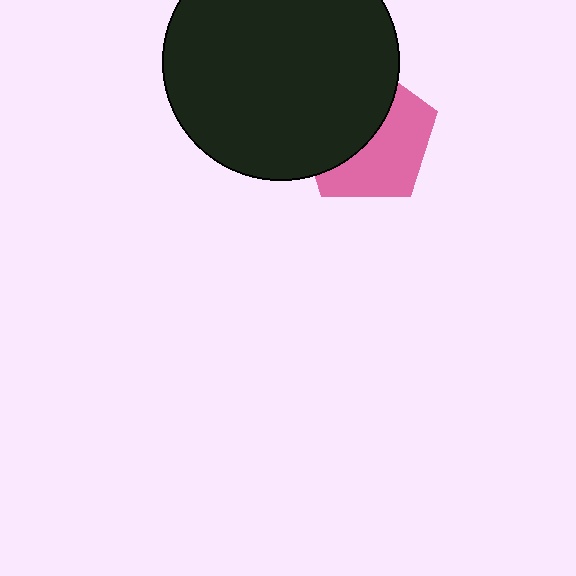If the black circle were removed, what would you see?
You would see the complete pink pentagon.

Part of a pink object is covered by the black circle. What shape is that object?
It is a pentagon.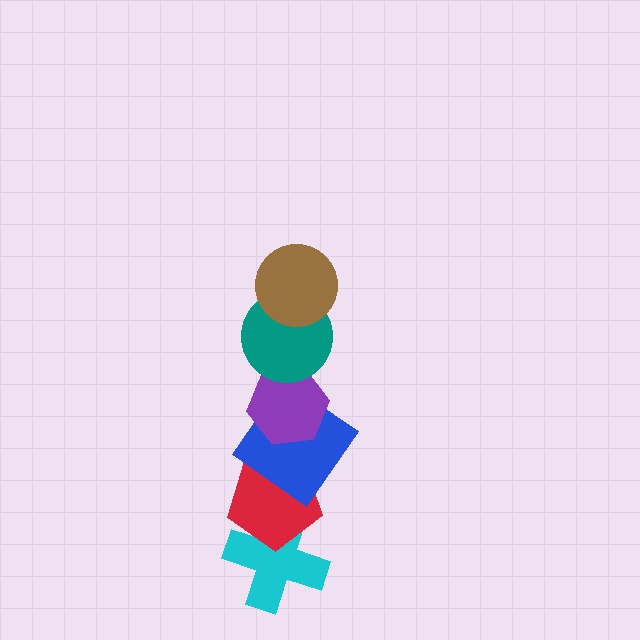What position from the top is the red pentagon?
The red pentagon is 5th from the top.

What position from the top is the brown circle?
The brown circle is 1st from the top.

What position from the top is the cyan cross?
The cyan cross is 6th from the top.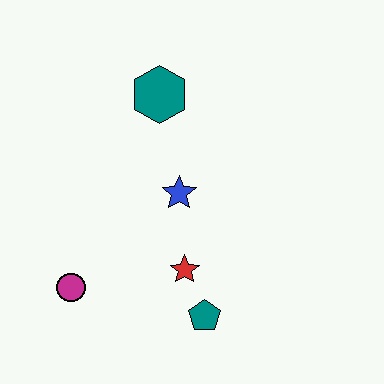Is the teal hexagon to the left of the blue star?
Yes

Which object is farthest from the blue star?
The magenta circle is farthest from the blue star.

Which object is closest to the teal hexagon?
The blue star is closest to the teal hexagon.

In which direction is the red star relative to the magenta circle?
The red star is to the right of the magenta circle.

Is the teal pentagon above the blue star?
No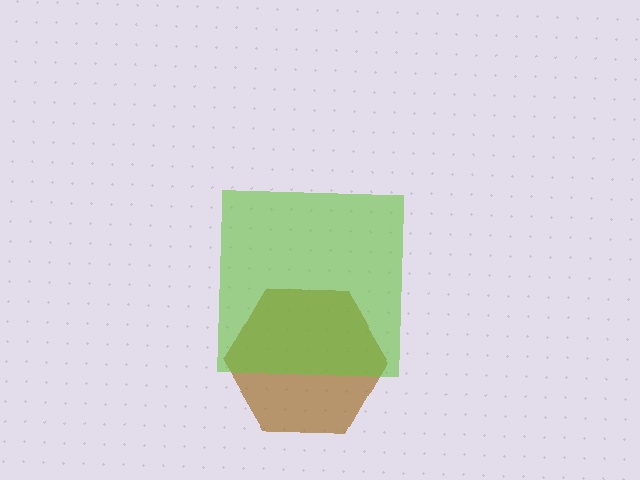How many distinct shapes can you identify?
There are 2 distinct shapes: a brown hexagon, a lime square.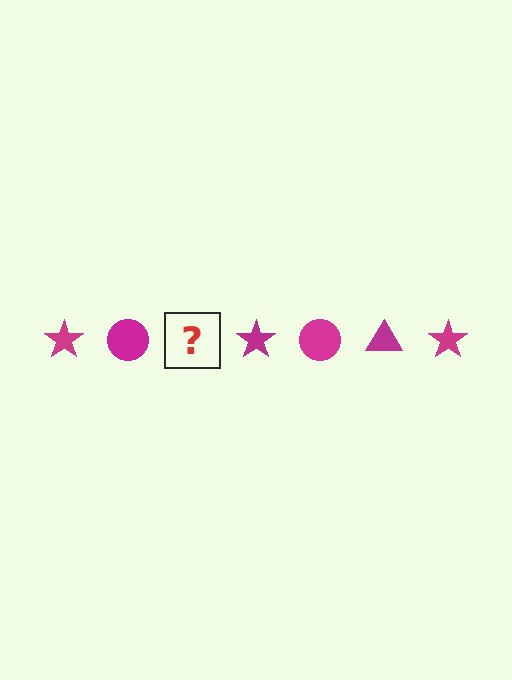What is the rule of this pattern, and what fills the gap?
The rule is that the pattern cycles through star, circle, triangle shapes in magenta. The gap should be filled with a magenta triangle.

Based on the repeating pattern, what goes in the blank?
The blank should be a magenta triangle.